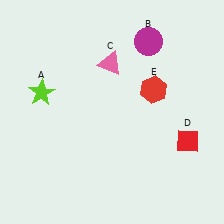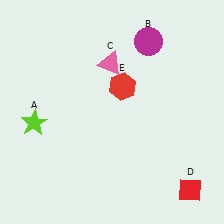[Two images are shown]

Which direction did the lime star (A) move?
The lime star (A) moved down.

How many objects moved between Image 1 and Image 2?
3 objects moved between the two images.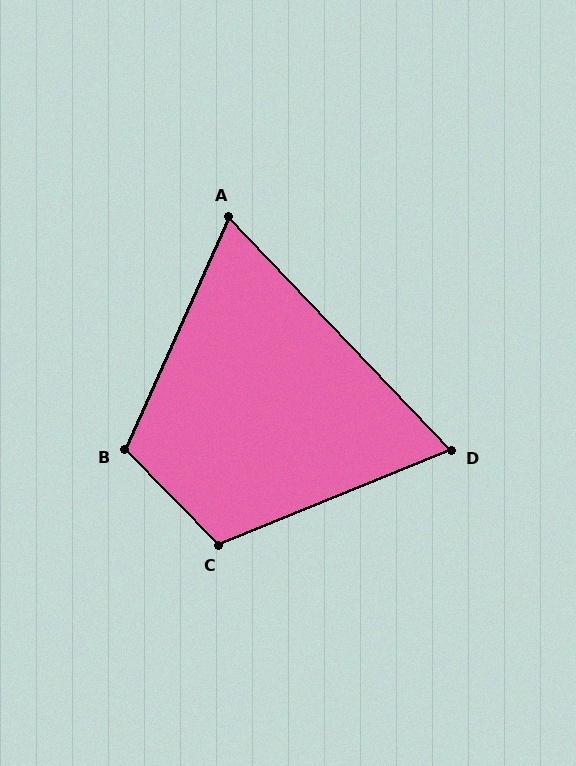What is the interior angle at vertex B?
Approximately 111 degrees (obtuse).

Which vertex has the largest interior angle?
C, at approximately 112 degrees.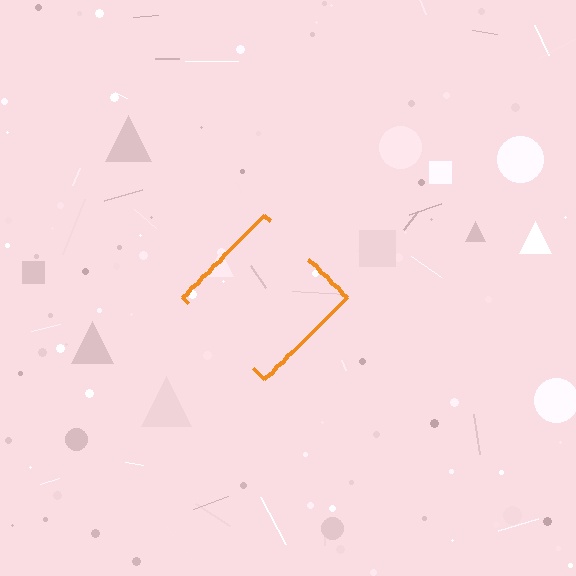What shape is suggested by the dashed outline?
The dashed outline suggests a diamond.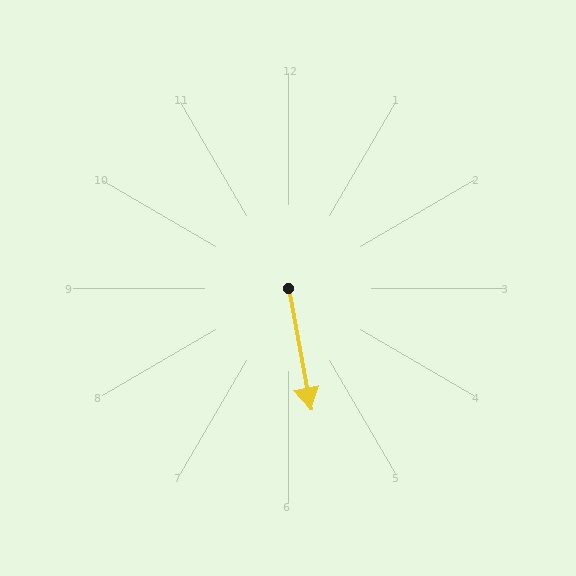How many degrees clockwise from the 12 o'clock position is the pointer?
Approximately 170 degrees.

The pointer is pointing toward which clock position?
Roughly 6 o'clock.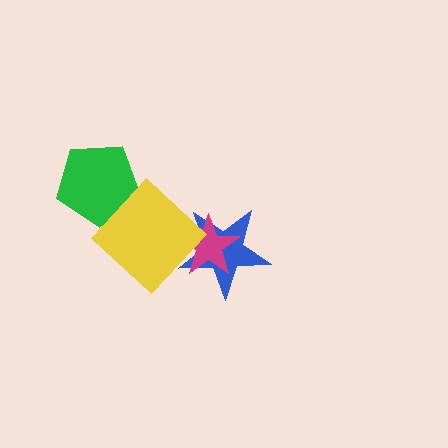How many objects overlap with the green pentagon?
1 object overlaps with the green pentagon.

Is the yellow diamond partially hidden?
No, no other shape covers it.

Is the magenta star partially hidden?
Yes, it is partially covered by another shape.